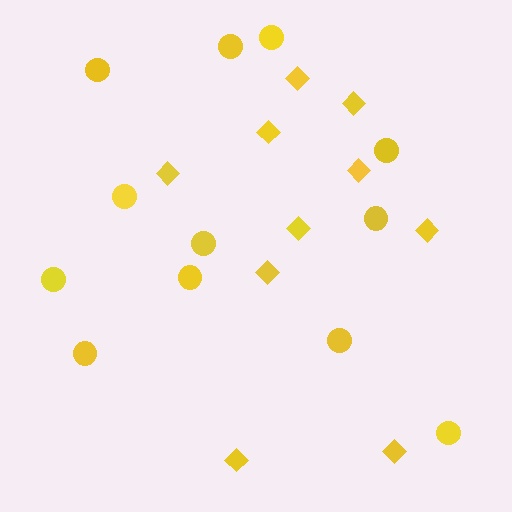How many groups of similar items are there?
There are 2 groups: one group of diamonds (10) and one group of circles (12).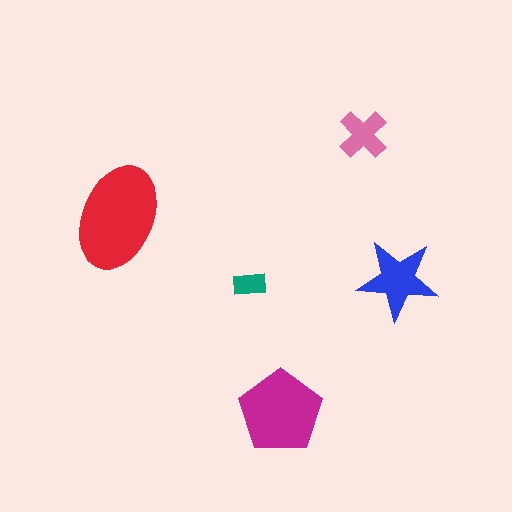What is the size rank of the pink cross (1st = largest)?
4th.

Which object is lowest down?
The magenta pentagon is bottommost.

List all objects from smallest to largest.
The teal rectangle, the pink cross, the blue star, the magenta pentagon, the red ellipse.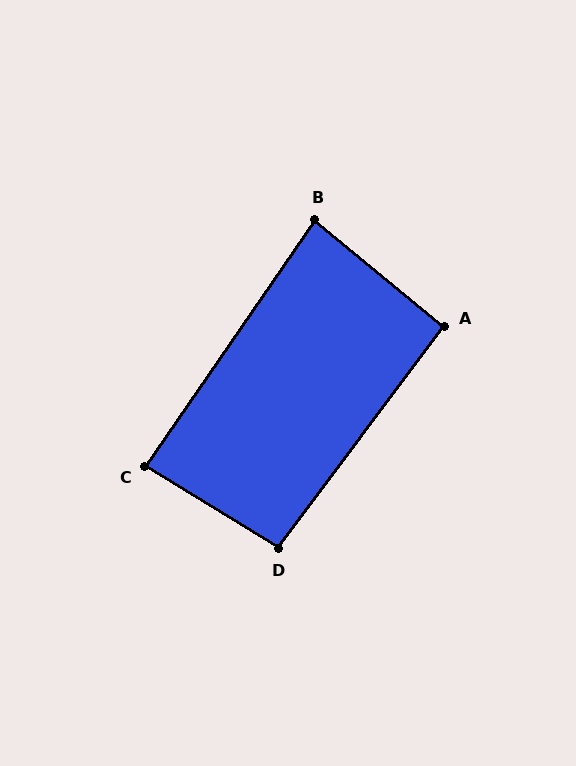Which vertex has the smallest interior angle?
B, at approximately 85 degrees.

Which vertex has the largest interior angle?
D, at approximately 95 degrees.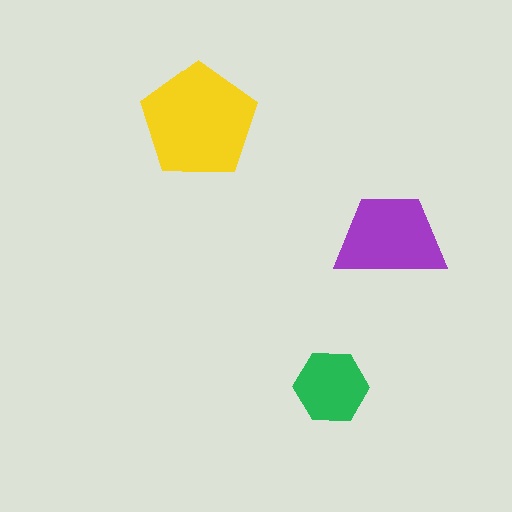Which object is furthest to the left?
The yellow pentagon is leftmost.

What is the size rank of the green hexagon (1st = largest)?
3rd.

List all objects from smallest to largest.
The green hexagon, the purple trapezoid, the yellow pentagon.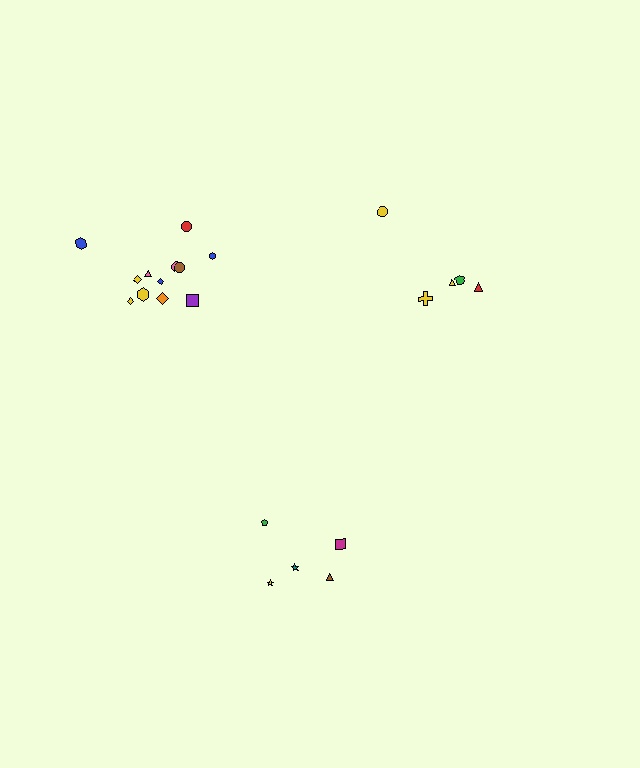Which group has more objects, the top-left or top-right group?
The top-left group.